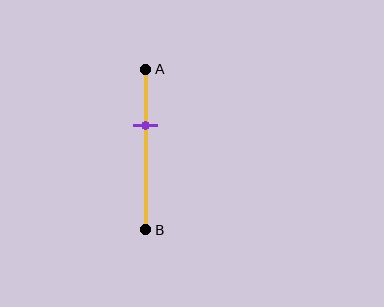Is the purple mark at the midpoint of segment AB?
No, the mark is at about 35% from A, not at the 50% midpoint.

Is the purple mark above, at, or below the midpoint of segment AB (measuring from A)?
The purple mark is above the midpoint of segment AB.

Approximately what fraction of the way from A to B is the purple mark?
The purple mark is approximately 35% of the way from A to B.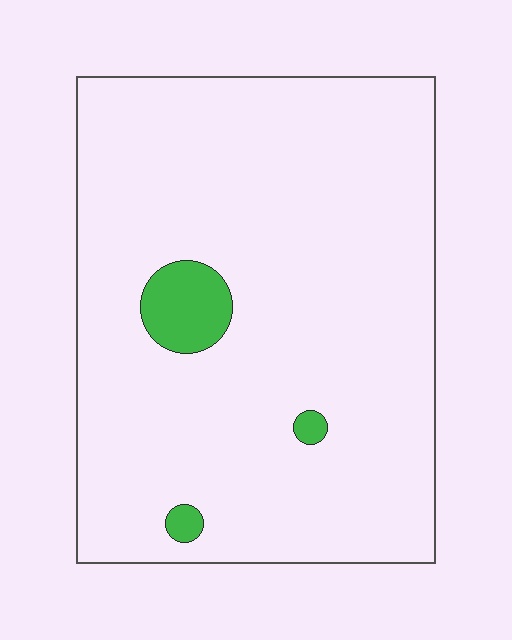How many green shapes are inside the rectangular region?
3.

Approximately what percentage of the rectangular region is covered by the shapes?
Approximately 5%.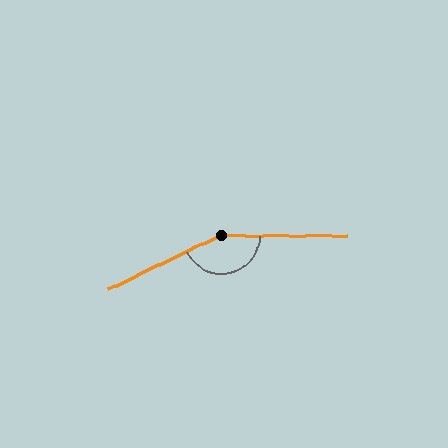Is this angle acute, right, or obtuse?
It is obtuse.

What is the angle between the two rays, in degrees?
Approximately 155 degrees.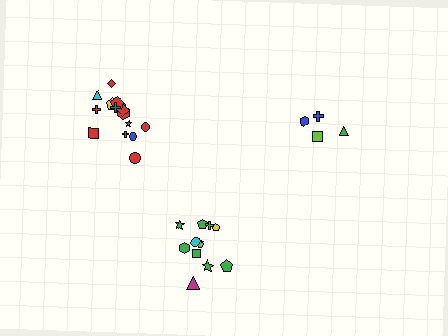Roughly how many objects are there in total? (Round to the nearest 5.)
Roughly 30 objects in total.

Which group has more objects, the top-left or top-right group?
The top-left group.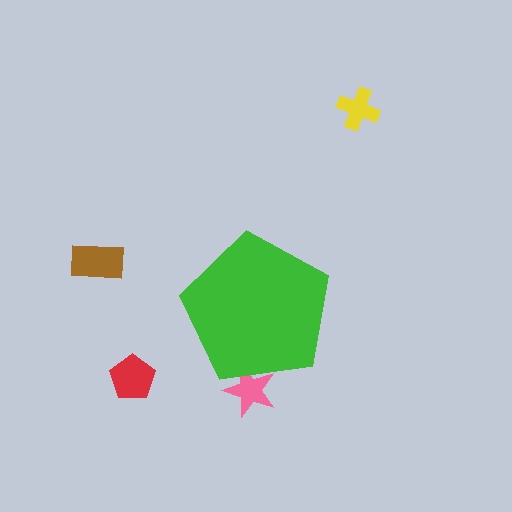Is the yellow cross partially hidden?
No, the yellow cross is fully visible.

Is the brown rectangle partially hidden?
No, the brown rectangle is fully visible.